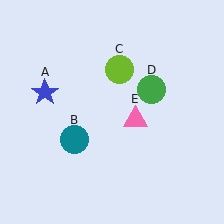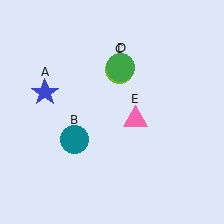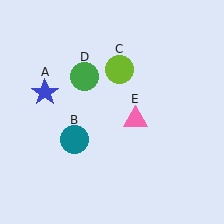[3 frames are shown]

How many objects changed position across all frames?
1 object changed position: green circle (object D).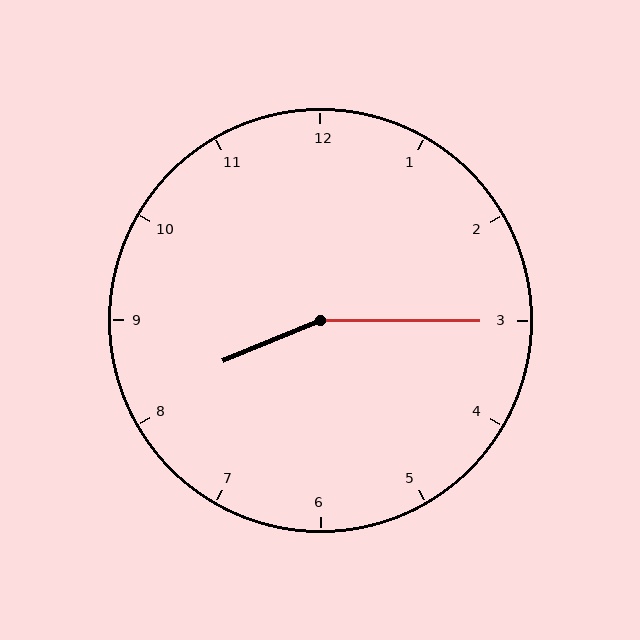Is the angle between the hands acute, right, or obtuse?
It is obtuse.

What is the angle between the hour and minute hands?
Approximately 158 degrees.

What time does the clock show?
8:15.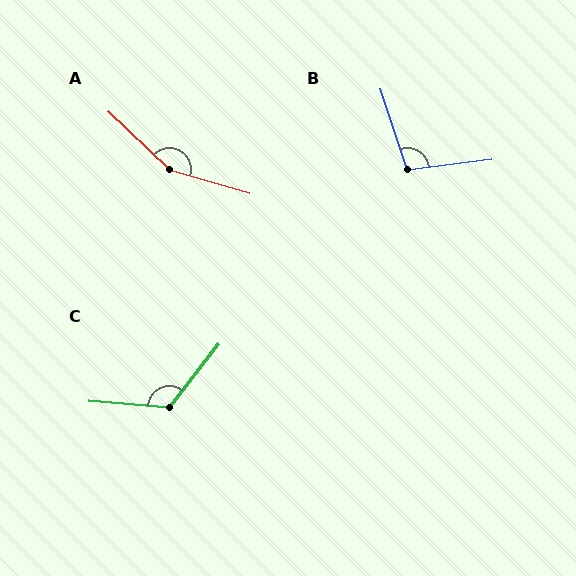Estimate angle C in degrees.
Approximately 123 degrees.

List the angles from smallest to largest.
B (101°), C (123°), A (153°).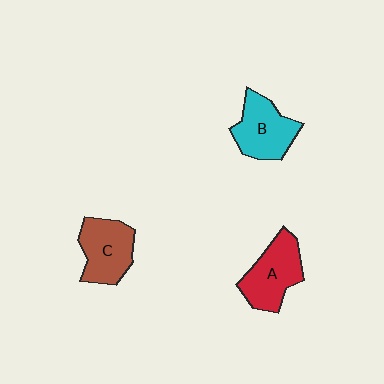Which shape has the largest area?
Shape A (red).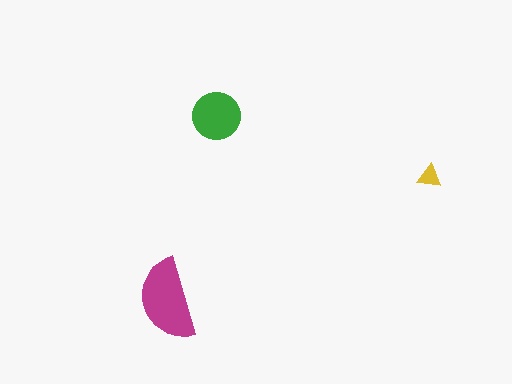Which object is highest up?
The green circle is topmost.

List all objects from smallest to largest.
The yellow triangle, the green circle, the magenta semicircle.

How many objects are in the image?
There are 3 objects in the image.